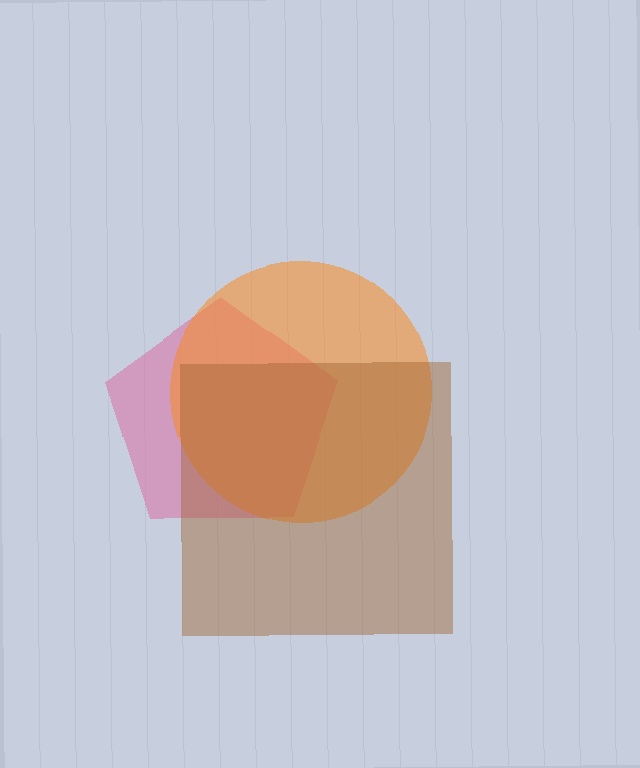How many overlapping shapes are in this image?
There are 3 overlapping shapes in the image.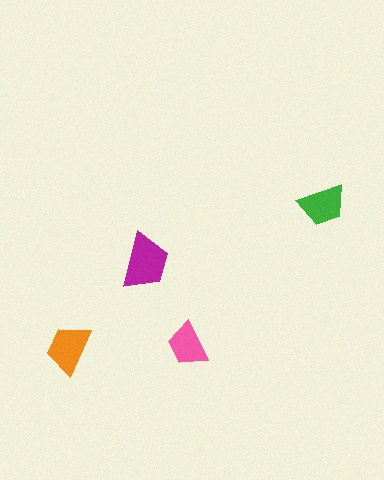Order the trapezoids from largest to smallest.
the magenta one, the orange one, the green one, the pink one.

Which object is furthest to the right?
The green trapezoid is rightmost.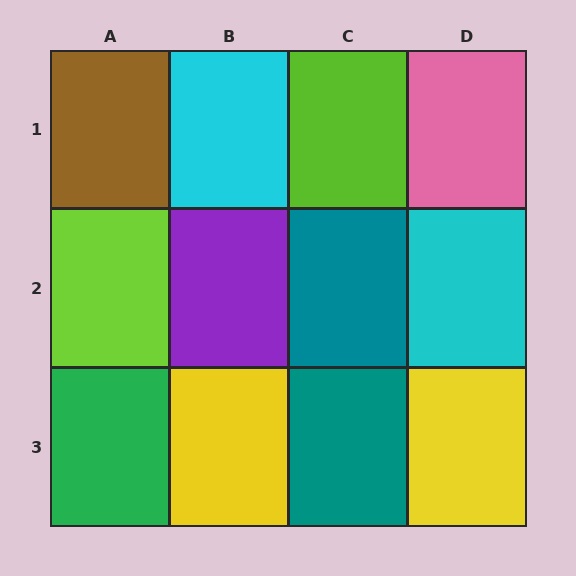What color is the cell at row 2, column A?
Lime.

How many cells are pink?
1 cell is pink.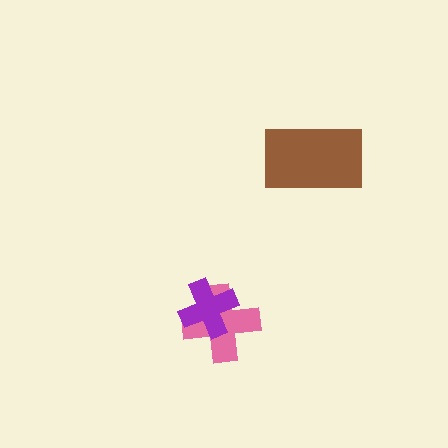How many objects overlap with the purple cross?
1 object overlaps with the purple cross.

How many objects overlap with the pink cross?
1 object overlaps with the pink cross.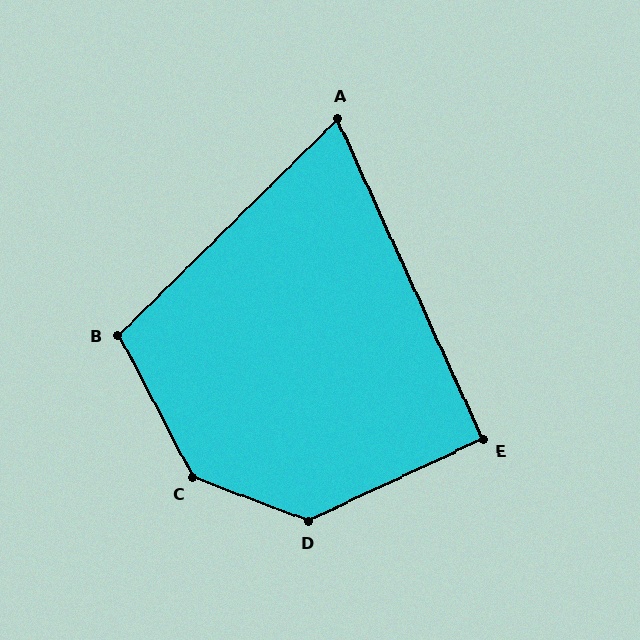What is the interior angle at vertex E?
Approximately 91 degrees (approximately right).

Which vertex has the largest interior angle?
C, at approximately 139 degrees.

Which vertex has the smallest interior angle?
A, at approximately 70 degrees.